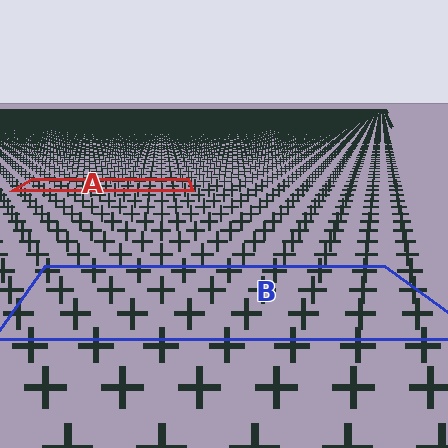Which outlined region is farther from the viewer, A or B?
Region A is farther from the viewer — the texture elements inside it appear smaller and more densely packed.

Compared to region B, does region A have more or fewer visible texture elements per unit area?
Region A has more texture elements per unit area — they are packed more densely because it is farther away.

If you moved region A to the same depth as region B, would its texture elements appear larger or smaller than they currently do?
They would appear larger. At a closer depth, the same texture elements are projected at a bigger on-screen size.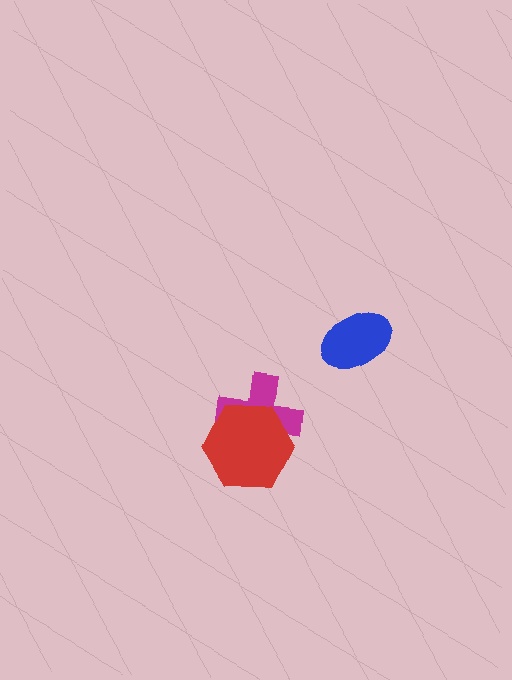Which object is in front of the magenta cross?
The red hexagon is in front of the magenta cross.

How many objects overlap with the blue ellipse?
0 objects overlap with the blue ellipse.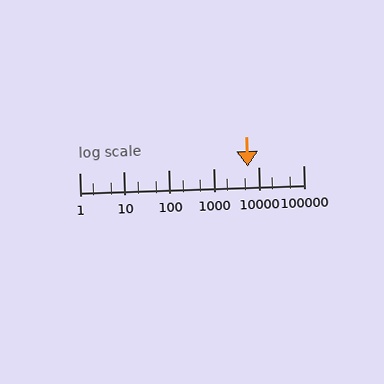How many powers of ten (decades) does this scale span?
The scale spans 5 decades, from 1 to 100000.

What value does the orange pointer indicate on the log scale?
The pointer indicates approximately 5900.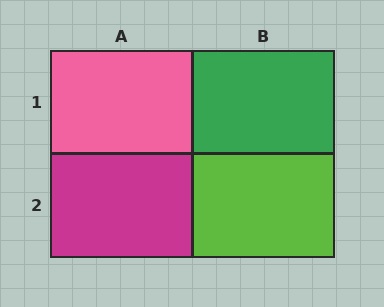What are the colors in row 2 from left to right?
Magenta, lime.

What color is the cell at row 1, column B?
Green.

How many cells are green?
1 cell is green.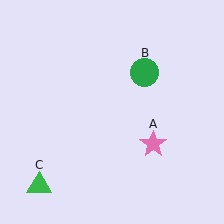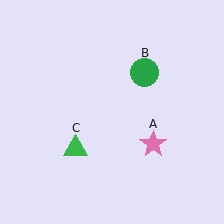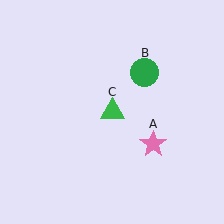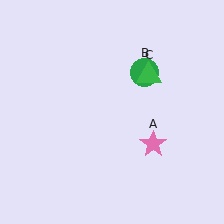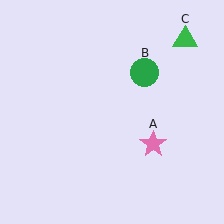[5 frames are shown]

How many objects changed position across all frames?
1 object changed position: green triangle (object C).